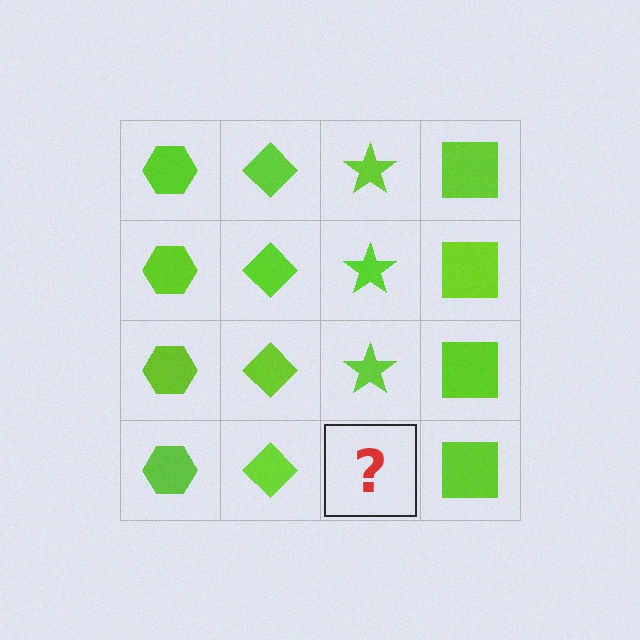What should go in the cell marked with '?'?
The missing cell should contain a lime star.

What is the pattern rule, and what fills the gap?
The rule is that each column has a consistent shape. The gap should be filled with a lime star.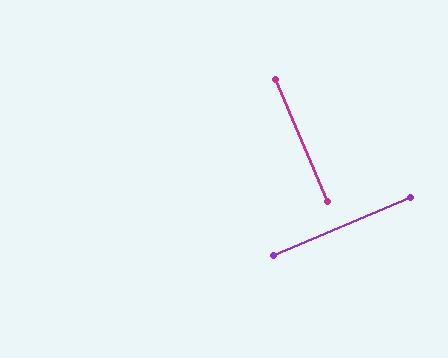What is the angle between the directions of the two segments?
Approximately 90 degrees.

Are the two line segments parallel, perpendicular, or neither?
Perpendicular — they meet at approximately 90°.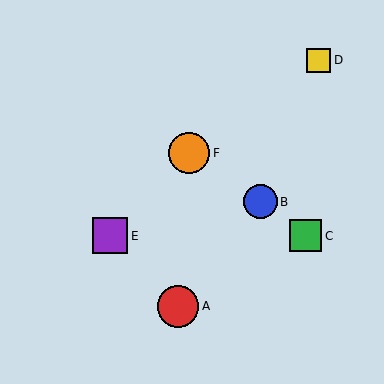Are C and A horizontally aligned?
No, C is at y≈236 and A is at y≈306.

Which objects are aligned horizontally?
Objects C, E are aligned horizontally.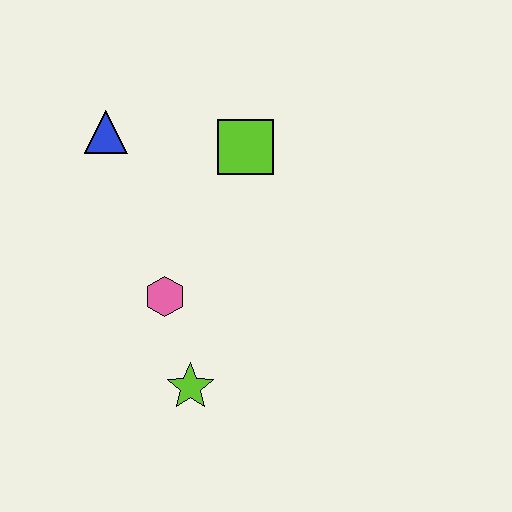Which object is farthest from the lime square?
The lime star is farthest from the lime square.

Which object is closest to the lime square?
The blue triangle is closest to the lime square.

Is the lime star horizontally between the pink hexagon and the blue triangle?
No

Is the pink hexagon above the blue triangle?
No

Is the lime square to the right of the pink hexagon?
Yes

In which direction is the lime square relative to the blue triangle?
The lime square is to the right of the blue triangle.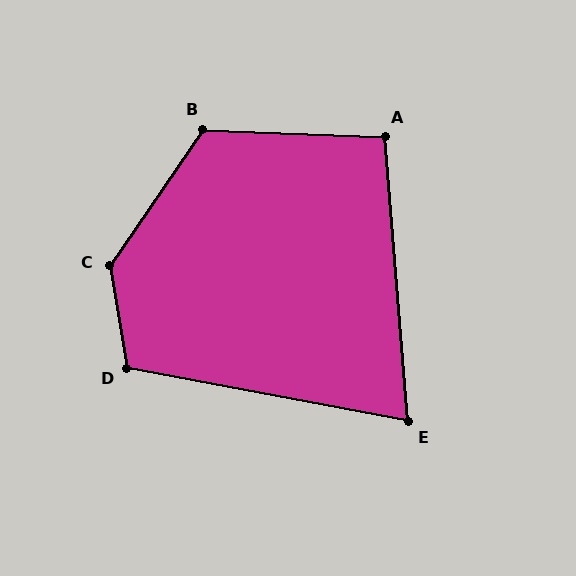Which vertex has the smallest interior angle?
E, at approximately 75 degrees.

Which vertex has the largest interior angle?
C, at approximately 136 degrees.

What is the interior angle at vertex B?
Approximately 122 degrees (obtuse).